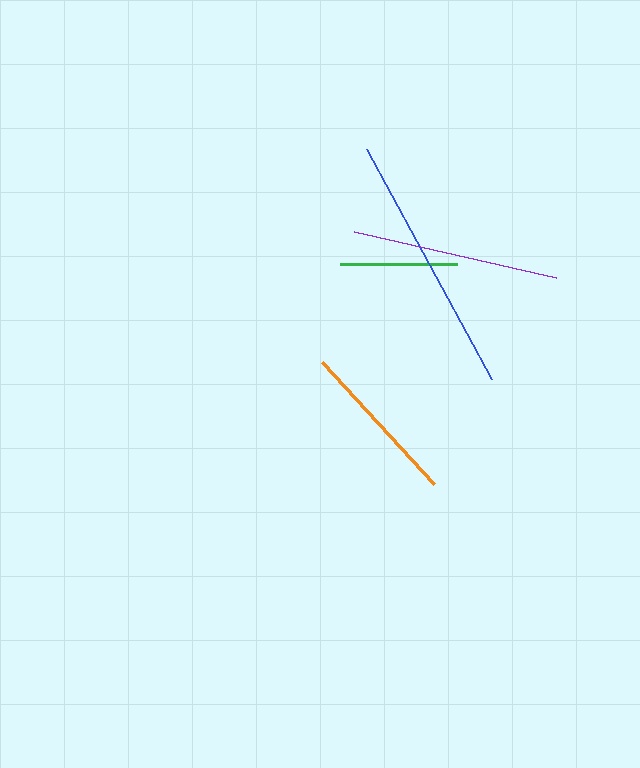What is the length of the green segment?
The green segment is approximately 117 pixels long.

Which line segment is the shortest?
The green line is the shortest at approximately 117 pixels.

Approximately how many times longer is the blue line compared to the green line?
The blue line is approximately 2.2 times the length of the green line.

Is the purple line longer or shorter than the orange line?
The purple line is longer than the orange line.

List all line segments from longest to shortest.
From longest to shortest: blue, purple, orange, green.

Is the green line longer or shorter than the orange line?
The orange line is longer than the green line.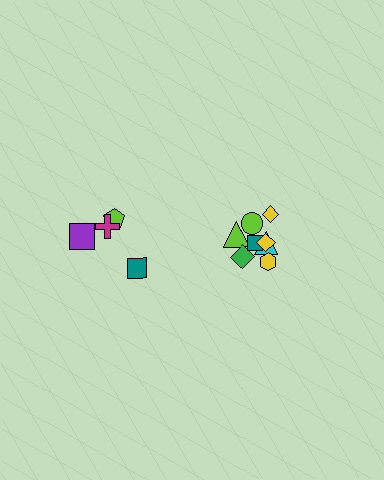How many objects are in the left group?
There are 4 objects.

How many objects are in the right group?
There are 8 objects.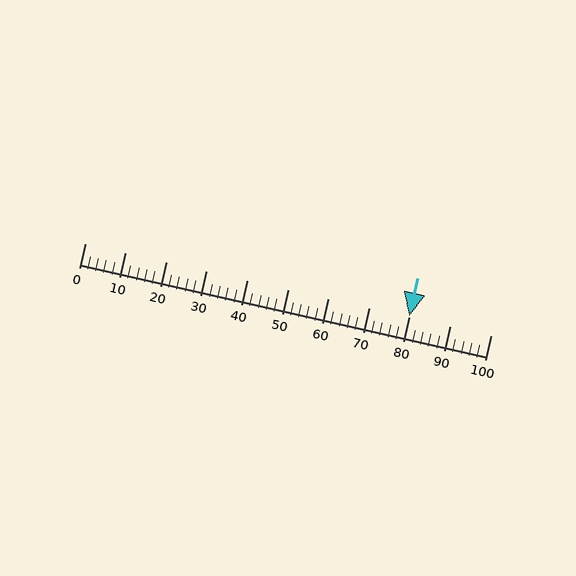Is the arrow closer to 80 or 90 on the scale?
The arrow is closer to 80.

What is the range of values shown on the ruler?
The ruler shows values from 0 to 100.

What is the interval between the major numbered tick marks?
The major tick marks are spaced 10 units apart.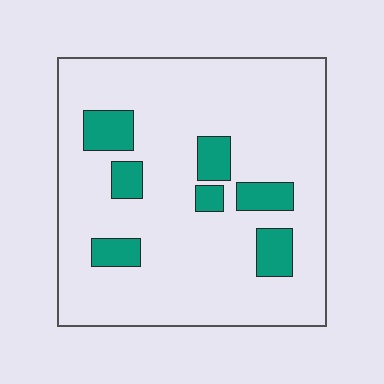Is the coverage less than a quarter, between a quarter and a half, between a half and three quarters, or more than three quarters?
Less than a quarter.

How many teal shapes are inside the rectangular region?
7.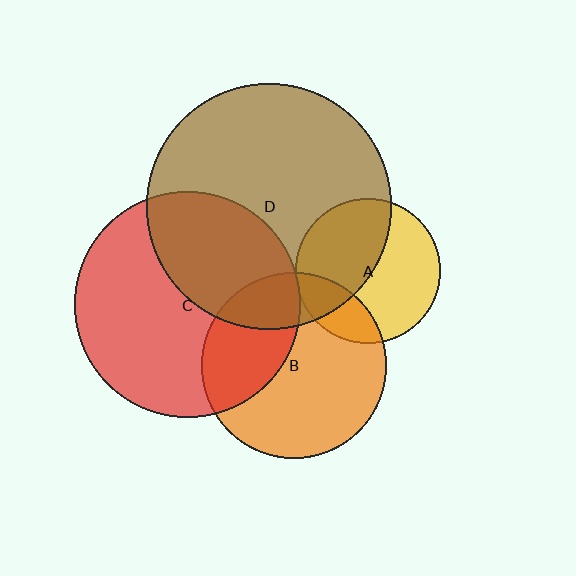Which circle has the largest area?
Circle D (brown).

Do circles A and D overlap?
Yes.